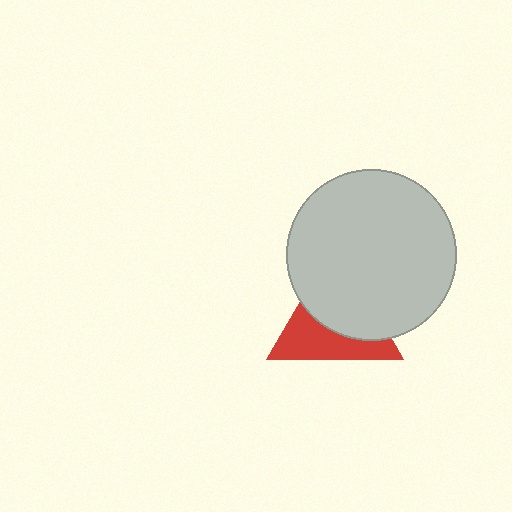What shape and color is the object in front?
The object in front is a light gray circle.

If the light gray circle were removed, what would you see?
You would see the complete red triangle.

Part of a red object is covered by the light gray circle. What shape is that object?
It is a triangle.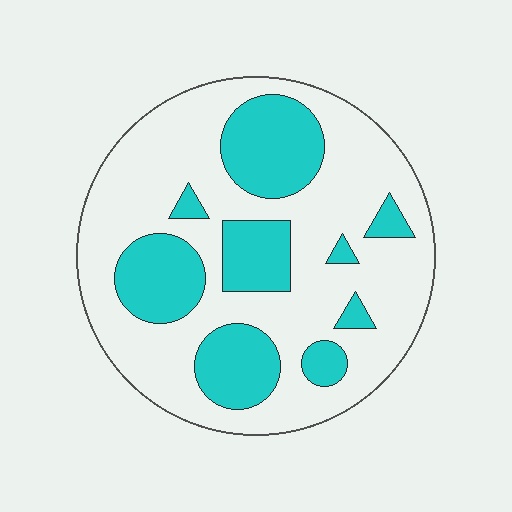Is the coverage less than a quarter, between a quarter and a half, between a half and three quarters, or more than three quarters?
Between a quarter and a half.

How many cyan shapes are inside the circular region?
9.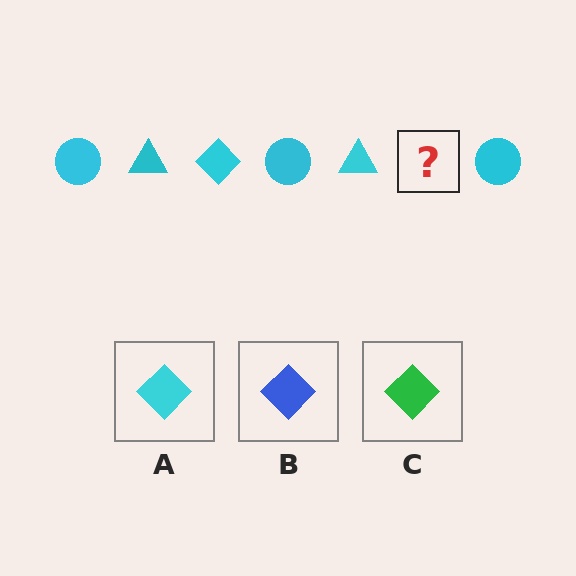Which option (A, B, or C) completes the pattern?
A.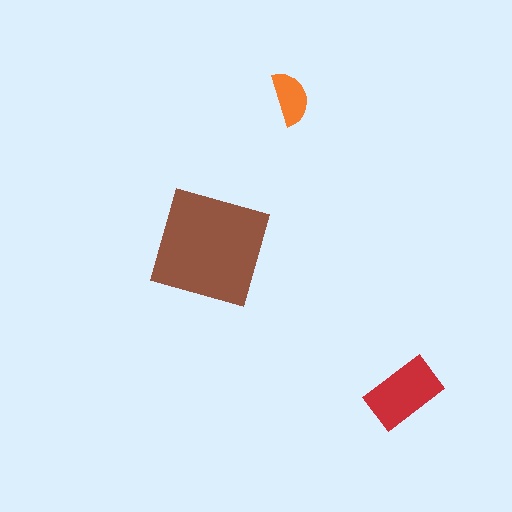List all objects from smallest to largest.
The orange semicircle, the red rectangle, the brown square.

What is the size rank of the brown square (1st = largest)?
1st.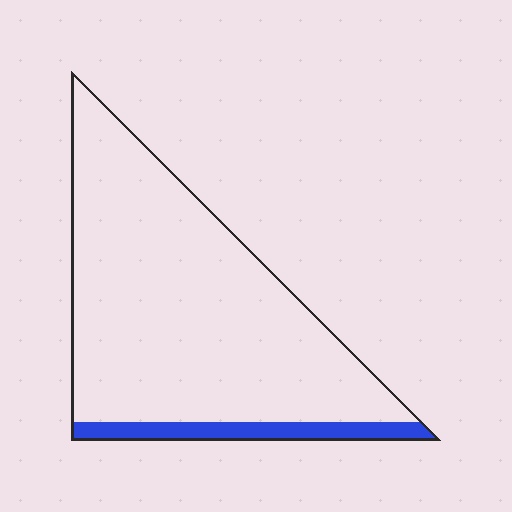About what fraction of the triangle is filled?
About one tenth (1/10).